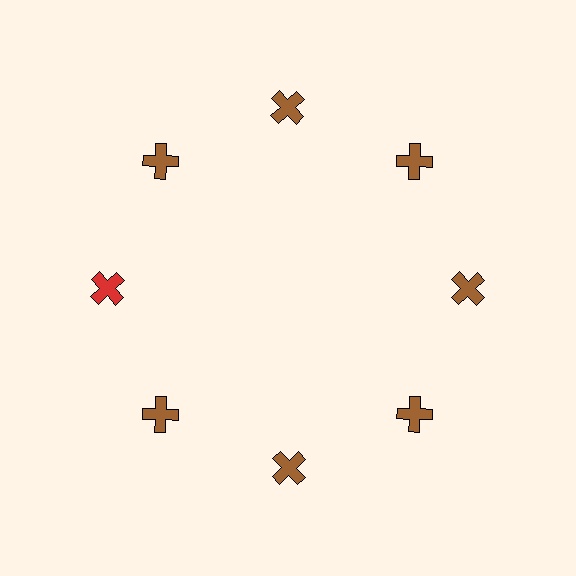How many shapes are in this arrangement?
There are 8 shapes arranged in a ring pattern.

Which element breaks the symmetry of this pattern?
The red cross at roughly the 9 o'clock position breaks the symmetry. All other shapes are brown crosses.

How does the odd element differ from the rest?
It has a different color: red instead of brown.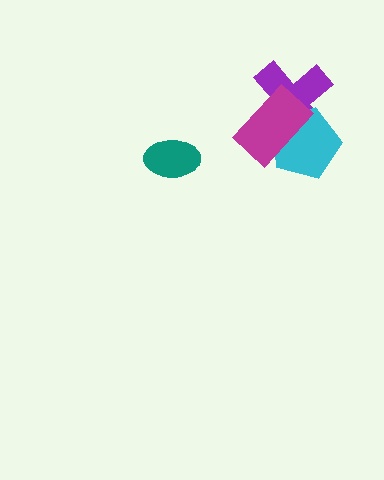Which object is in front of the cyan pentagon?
The magenta rectangle is in front of the cyan pentagon.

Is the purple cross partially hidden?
Yes, it is partially covered by another shape.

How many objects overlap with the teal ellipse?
0 objects overlap with the teal ellipse.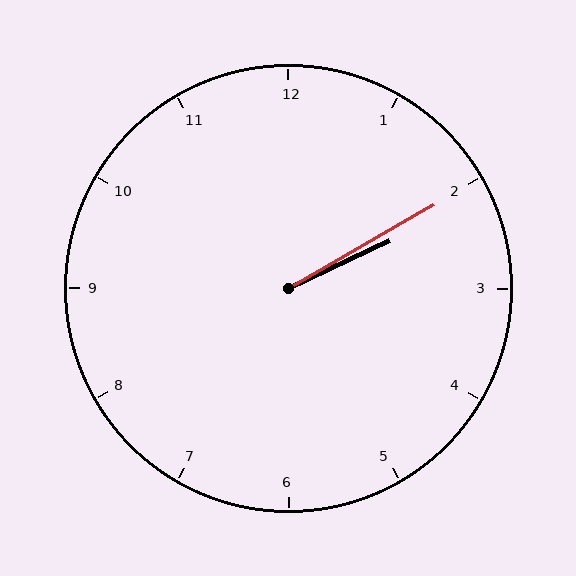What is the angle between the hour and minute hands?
Approximately 5 degrees.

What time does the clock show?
2:10.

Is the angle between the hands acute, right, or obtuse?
It is acute.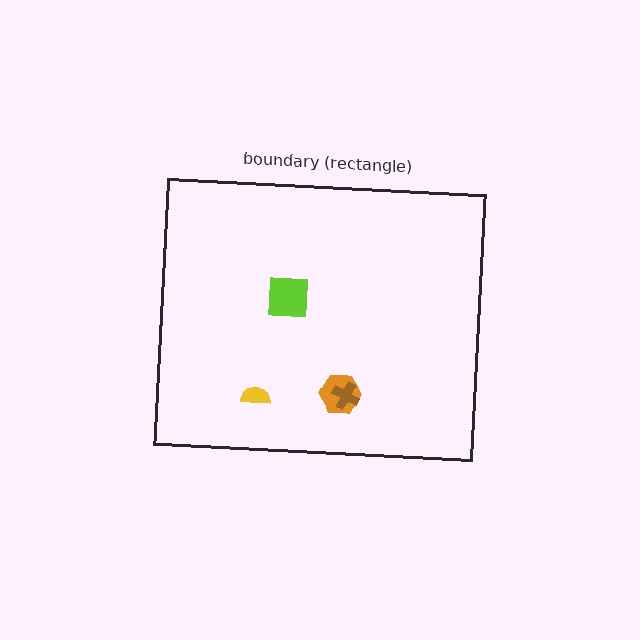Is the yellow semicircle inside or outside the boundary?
Inside.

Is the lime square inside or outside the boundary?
Inside.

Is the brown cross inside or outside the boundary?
Inside.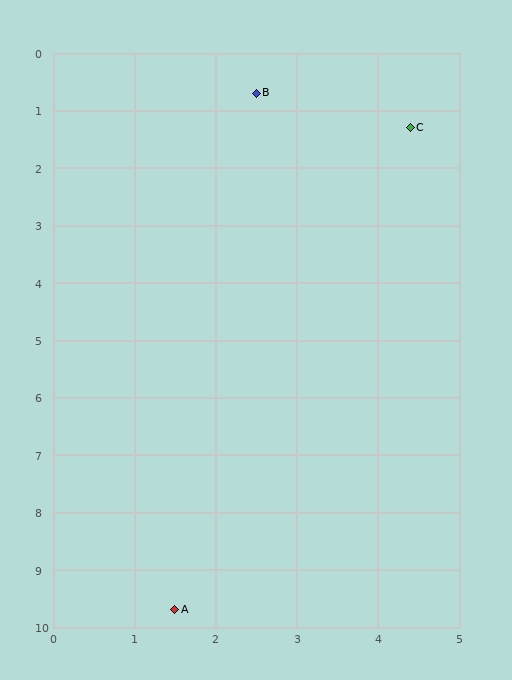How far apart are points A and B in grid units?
Points A and B are about 9.1 grid units apart.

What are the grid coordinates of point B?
Point B is at approximately (2.5, 0.7).